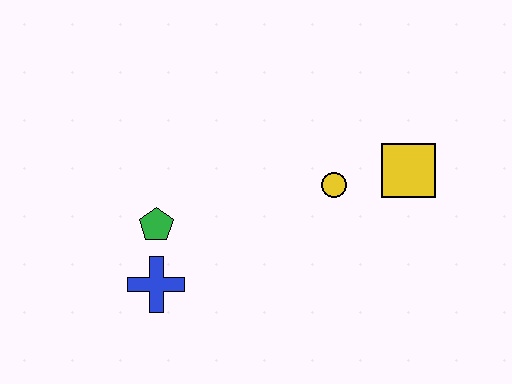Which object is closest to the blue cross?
The green pentagon is closest to the blue cross.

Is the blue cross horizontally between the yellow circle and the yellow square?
No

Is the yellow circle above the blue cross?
Yes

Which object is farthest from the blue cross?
The yellow square is farthest from the blue cross.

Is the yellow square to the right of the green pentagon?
Yes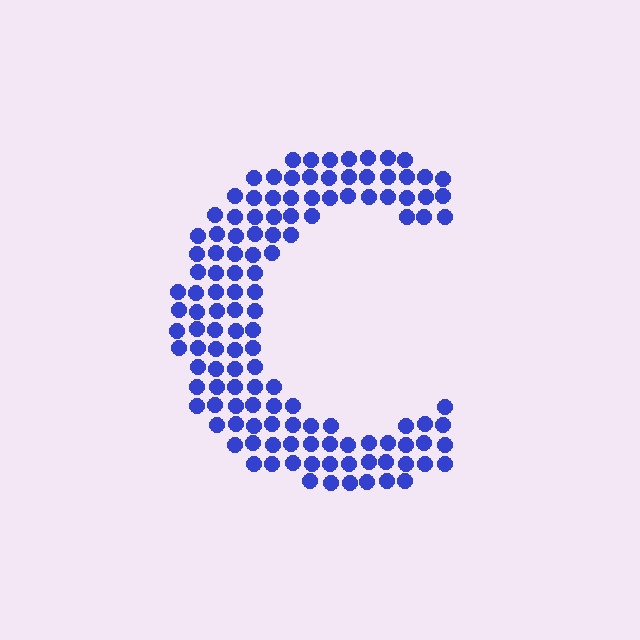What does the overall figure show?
The overall figure shows the letter C.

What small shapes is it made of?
It is made of small circles.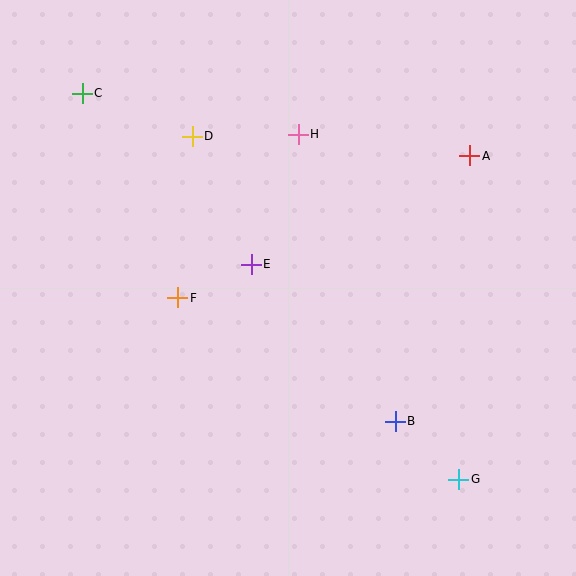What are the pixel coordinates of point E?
Point E is at (251, 264).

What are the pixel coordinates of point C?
Point C is at (82, 93).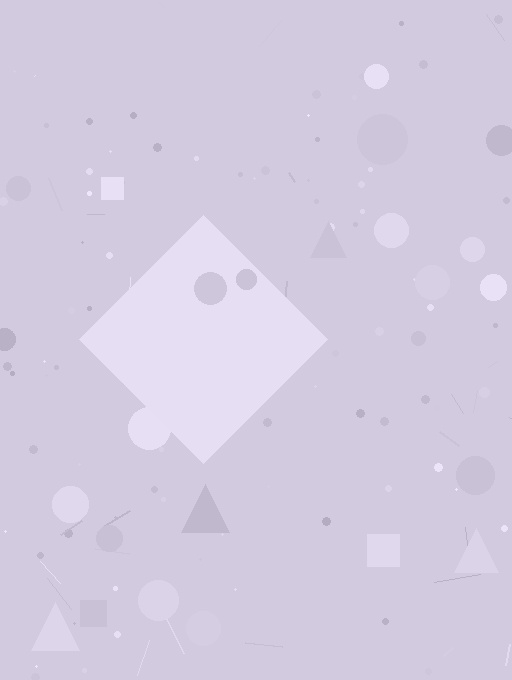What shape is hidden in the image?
A diamond is hidden in the image.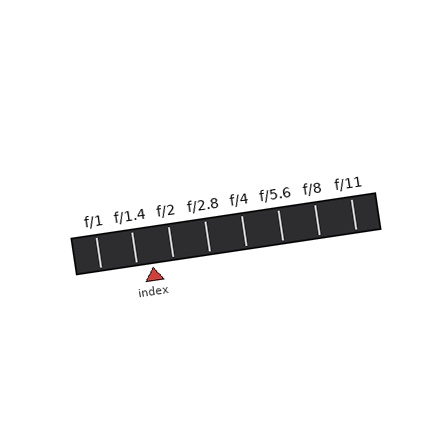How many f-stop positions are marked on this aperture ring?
There are 8 f-stop positions marked.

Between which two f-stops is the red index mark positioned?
The index mark is between f/1.4 and f/2.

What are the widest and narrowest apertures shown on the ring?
The widest aperture shown is f/1 and the narrowest is f/11.